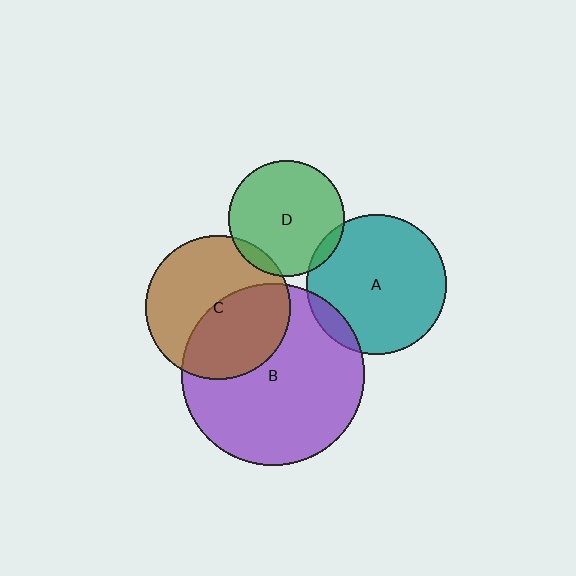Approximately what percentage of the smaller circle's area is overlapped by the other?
Approximately 5%.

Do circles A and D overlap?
Yes.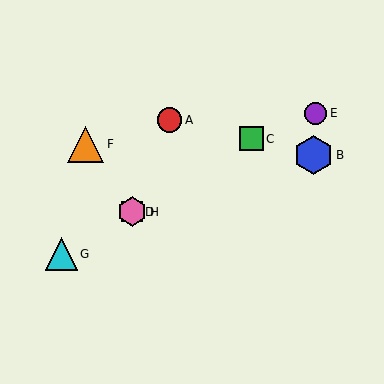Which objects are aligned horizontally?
Objects D, H are aligned horizontally.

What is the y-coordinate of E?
Object E is at y≈113.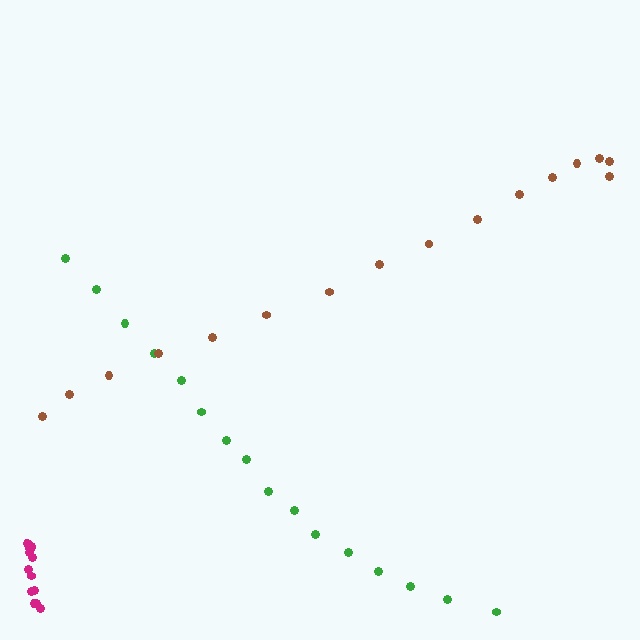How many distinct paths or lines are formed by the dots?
There are 3 distinct paths.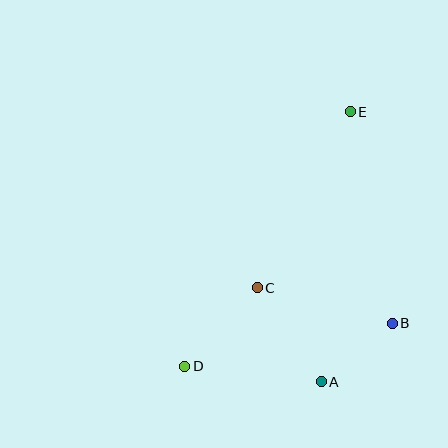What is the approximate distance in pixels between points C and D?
The distance between C and D is approximately 107 pixels.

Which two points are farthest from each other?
Points D and E are farthest from each other.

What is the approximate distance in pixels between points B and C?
The distance between B and C is approximately 140 pixels.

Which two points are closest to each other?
Points A and B are closest to each other.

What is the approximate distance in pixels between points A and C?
The distance between A and C is approximately 114 pixels.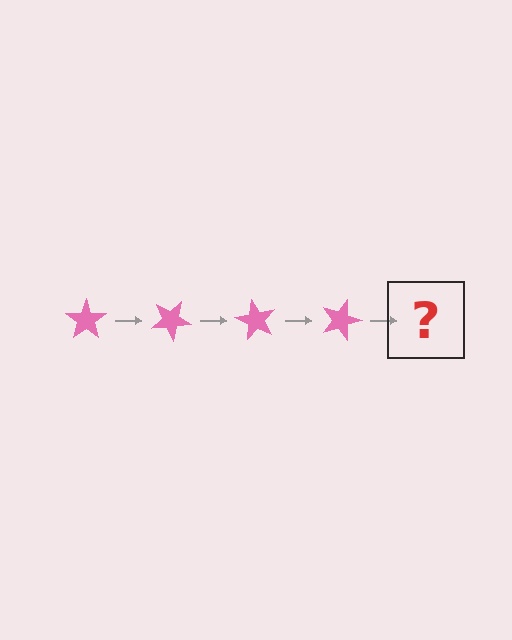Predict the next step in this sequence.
The next step is a pink star rotated 120 degrees.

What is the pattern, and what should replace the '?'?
The pattern is that the star rotates 30 degrees each step. The '?' should be a pink star rotated 120 degrees.